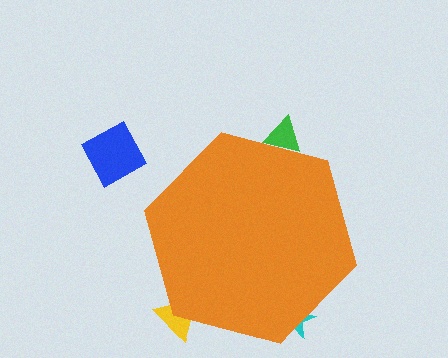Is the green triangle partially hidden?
Yes, the green triangle is partially hidden behind the orange hexagon.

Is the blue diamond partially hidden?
No, the blue diamond is fully visible.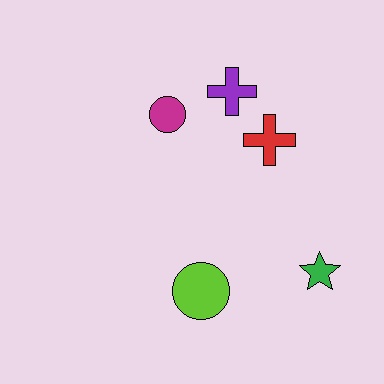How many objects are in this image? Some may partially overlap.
There are 5 objects.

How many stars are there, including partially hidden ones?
There is 1 star.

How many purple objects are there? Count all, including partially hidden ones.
There is 1 purple object.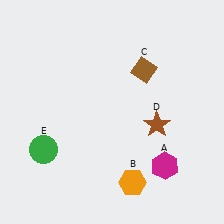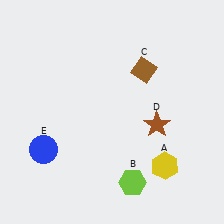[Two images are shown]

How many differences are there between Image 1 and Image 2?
There are 3 differences between the two images.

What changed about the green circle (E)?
In Image 1, E is green. In Image 2, it changed to blue.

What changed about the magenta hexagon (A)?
In Image 1, A is magenta. In Image 2, it changed to yellow.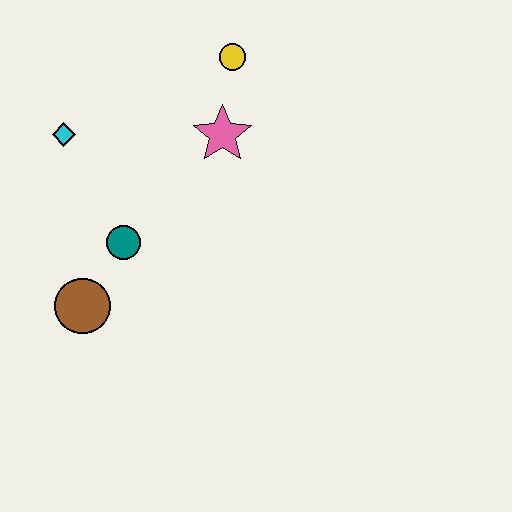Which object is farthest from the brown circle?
The yellow circle is farthest from the brown circle.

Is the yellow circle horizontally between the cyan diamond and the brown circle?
No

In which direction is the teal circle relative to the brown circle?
The teal circle is above the brown circle.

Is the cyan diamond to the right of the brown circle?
No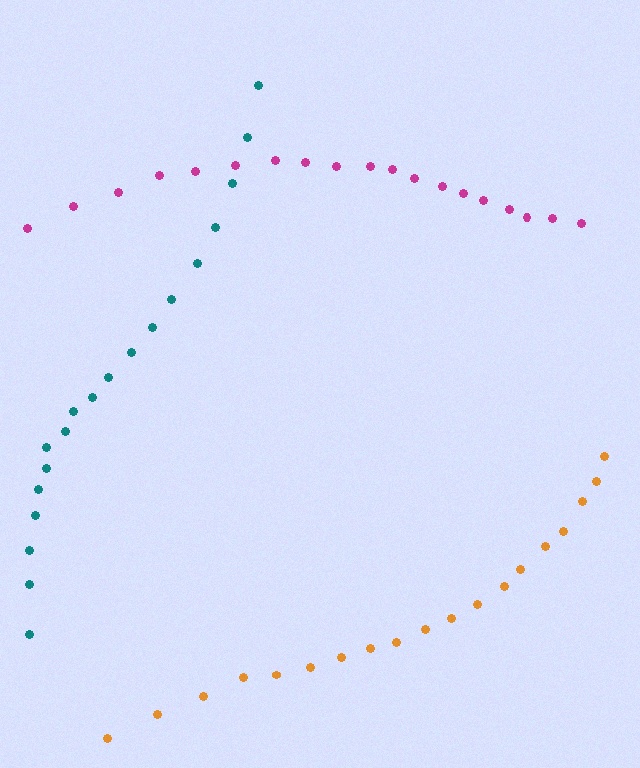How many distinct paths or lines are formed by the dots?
There are 3 distinct paths.